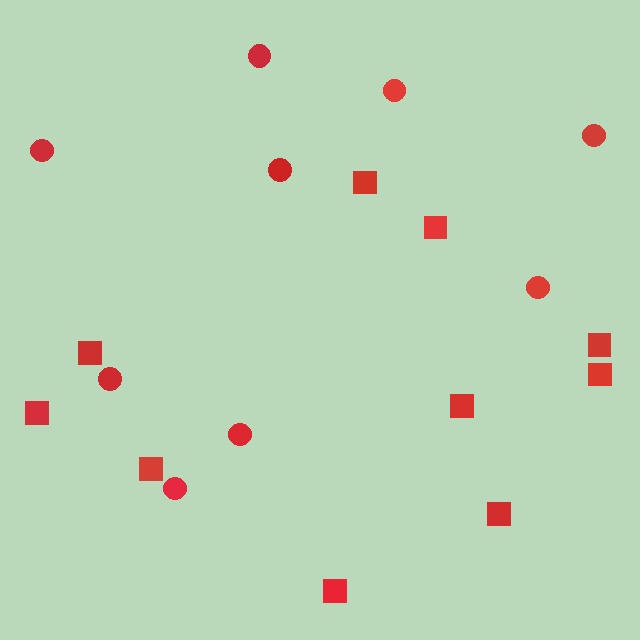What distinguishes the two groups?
There are 2 groups: one group of circles (9) and one group of squares (10).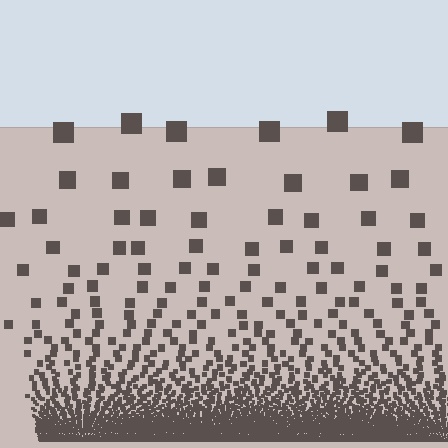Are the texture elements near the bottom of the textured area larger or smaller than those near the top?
Smaller. The gradient is inverted — elements near the bottom are smaller and denser.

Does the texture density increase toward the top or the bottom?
Density increases toward the bottom.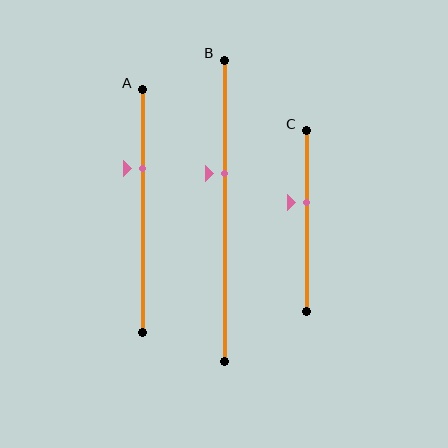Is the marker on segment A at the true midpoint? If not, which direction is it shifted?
No, the marker on segment A is shifted upward by about 18% of the segment length.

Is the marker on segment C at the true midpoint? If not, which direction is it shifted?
No, the marker on segment C is shifted upward by about 11% of the segment length.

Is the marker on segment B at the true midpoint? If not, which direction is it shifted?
No, the marker on segment B is shifted upward by about 13% of the segment length.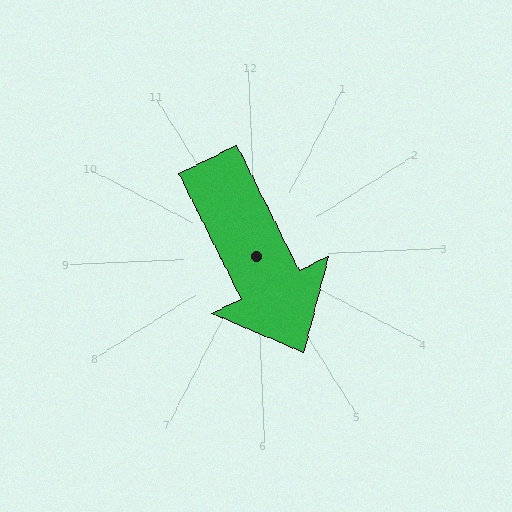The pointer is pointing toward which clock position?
Roughly 5 o'clock.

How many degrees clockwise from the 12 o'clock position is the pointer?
Approximately 156 degrees.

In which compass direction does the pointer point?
Southeast.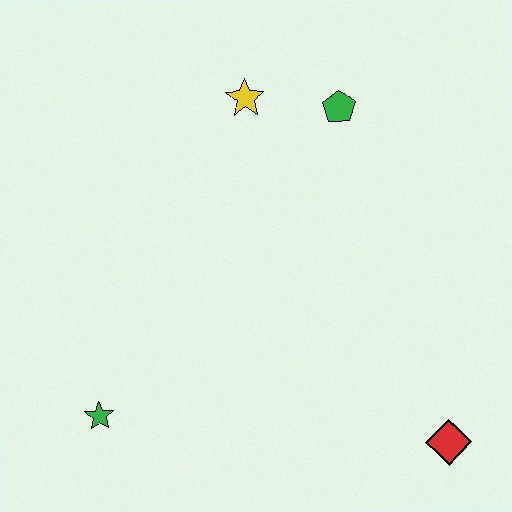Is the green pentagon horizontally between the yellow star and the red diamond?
Yes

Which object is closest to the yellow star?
The green pentagon is closest to the yellow star.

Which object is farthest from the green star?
The green pentagon is farthest from the green star.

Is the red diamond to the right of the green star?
Yes